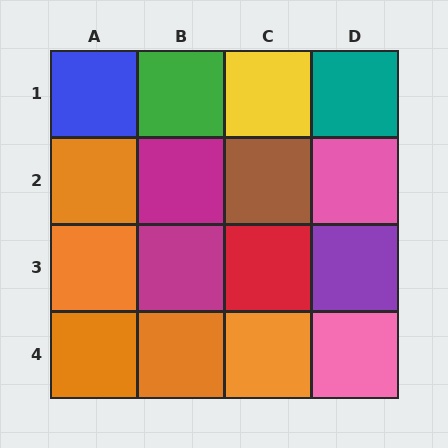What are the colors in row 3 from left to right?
Orange, magenta, red, purple.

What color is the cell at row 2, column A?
Orange.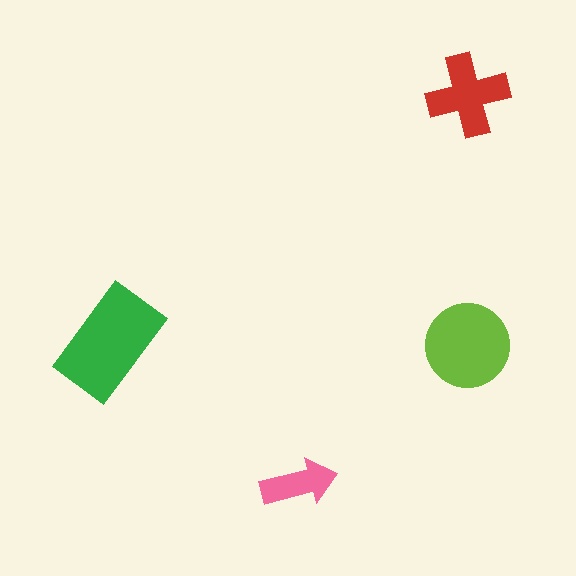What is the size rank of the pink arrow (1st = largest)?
4th.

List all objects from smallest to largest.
The pink arrow, the red cross, the lime circle, the green rectangle.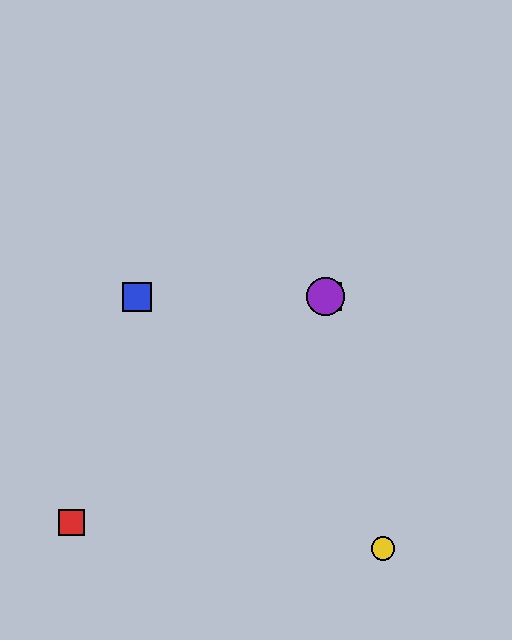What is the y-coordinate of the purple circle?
The purple circle is at y≈297.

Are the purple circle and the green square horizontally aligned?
Yes, both are at y≈297.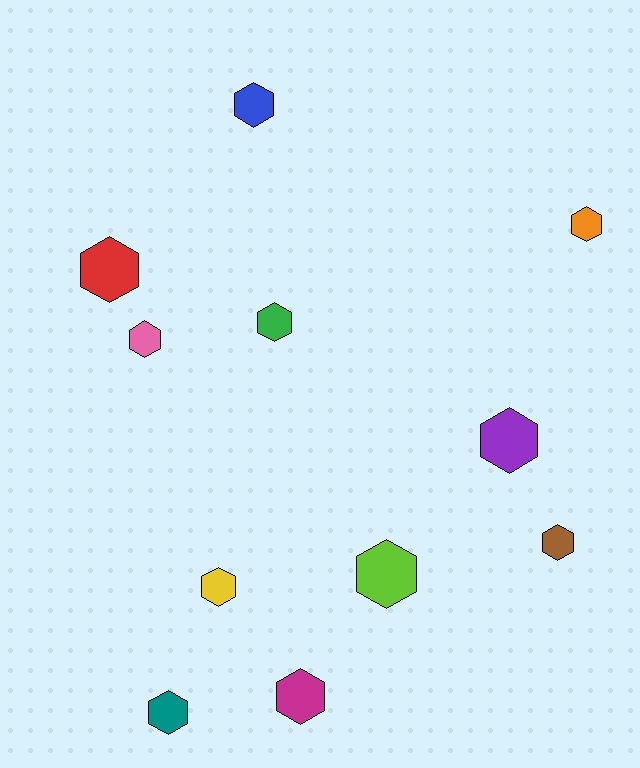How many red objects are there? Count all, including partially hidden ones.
There is 1 red object.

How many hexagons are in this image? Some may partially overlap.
There are 11 hexagons.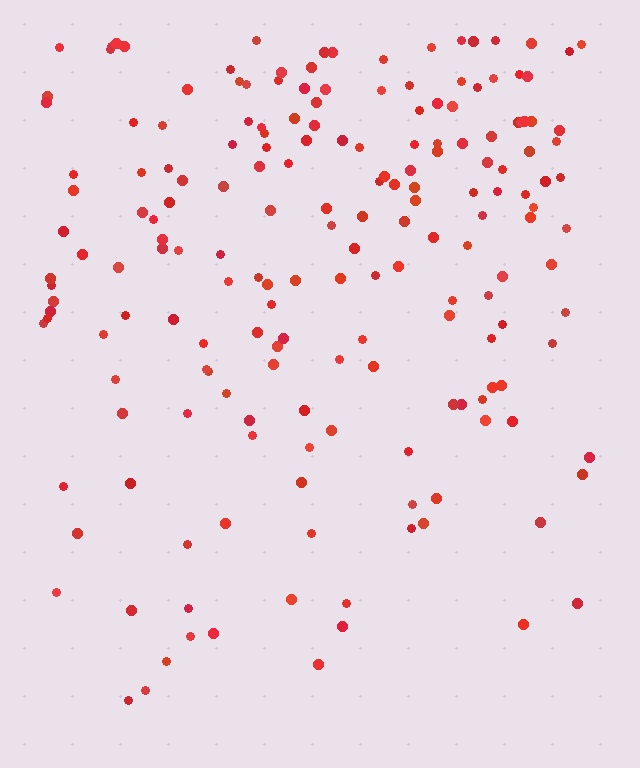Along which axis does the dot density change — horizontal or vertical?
Vertical.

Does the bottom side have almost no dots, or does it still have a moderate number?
Still a moderate number, just noticeably fewer than the top.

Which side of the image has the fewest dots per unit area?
The bottom.